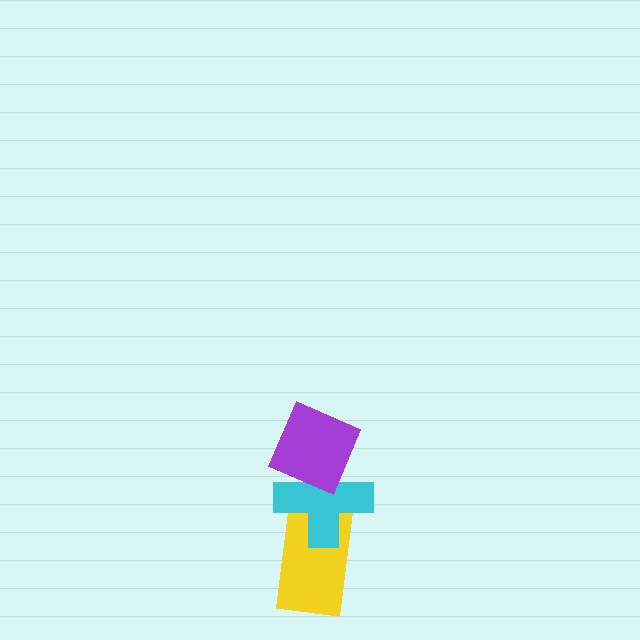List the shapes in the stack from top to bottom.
From top to bottom: the purple diamond, the cyan cross, the yellow rectangle.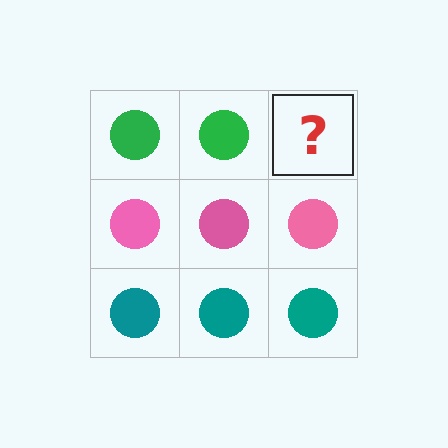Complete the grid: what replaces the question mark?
The question mark should be replaced with a green circle.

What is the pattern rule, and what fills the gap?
The rule is that each row has a consistent color. The gap should be filled with a green circle.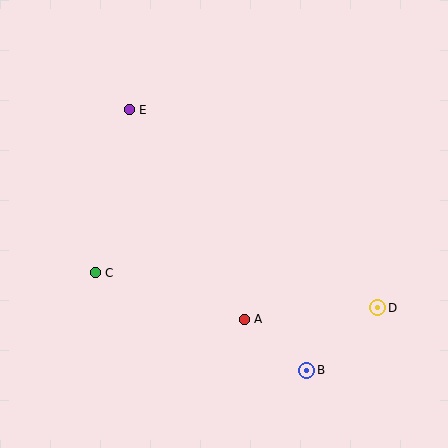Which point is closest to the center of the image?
Point A at (244, 319) is closest to the center.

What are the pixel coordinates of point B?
Point B is at (307, 370).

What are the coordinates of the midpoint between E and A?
The midpoint between E and A is at (187, 214).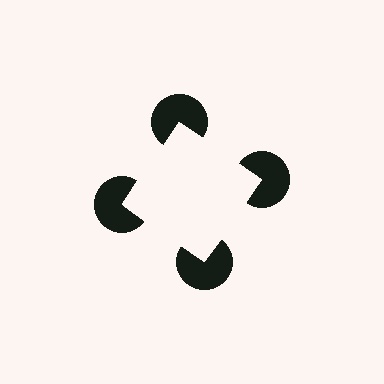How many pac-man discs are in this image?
There are 4 — one at each vertex of the illusory square.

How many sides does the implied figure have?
4 sides.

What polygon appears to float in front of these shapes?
An illusory square — its edges are inferred from the aligned wedge cuts in the pac-man discs, not physically drawn.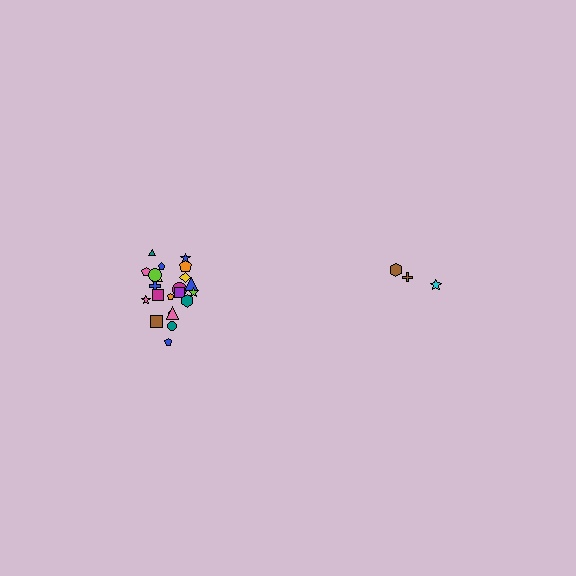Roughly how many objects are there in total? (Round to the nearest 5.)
Roughly 25 objects in total.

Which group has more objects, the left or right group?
The left group.